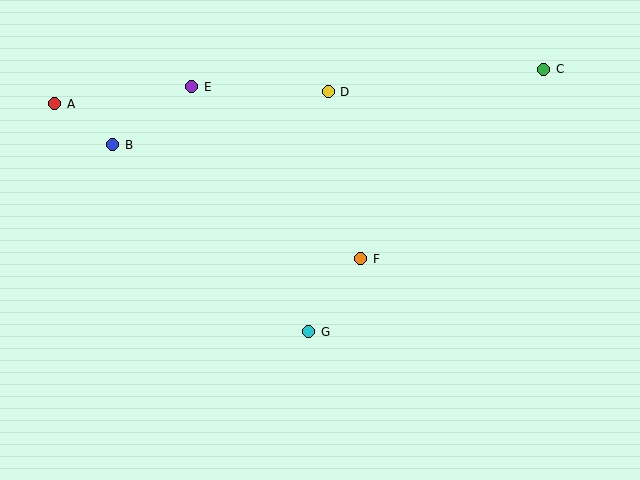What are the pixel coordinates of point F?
Point F is at (361, 259).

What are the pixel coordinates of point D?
Point D is at (328, 92).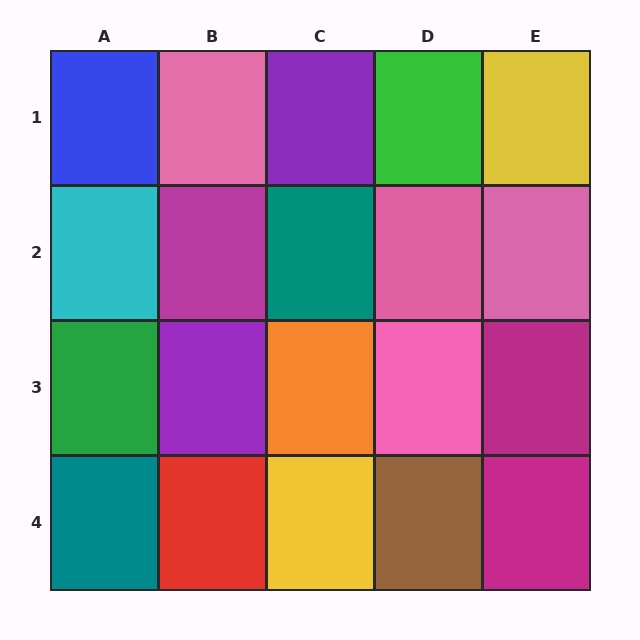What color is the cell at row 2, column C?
Teal.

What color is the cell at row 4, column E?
Magenta.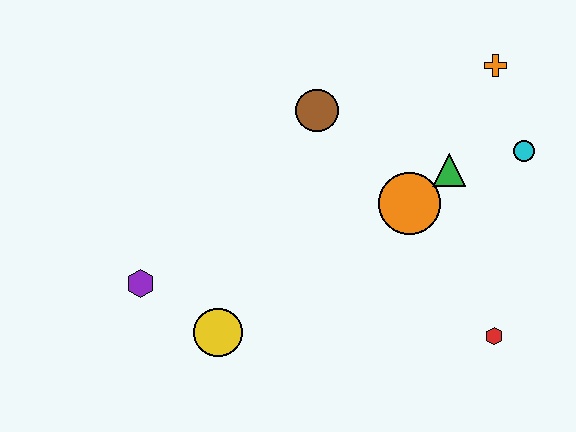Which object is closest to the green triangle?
The orange circle is closest to the green triangle.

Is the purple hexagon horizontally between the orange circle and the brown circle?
No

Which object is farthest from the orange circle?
The purple hexagon is farthest from the orange circle.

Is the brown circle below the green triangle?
No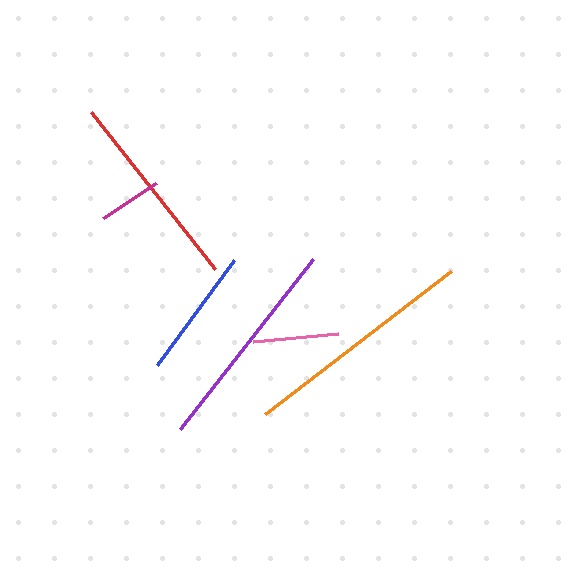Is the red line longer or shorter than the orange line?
The orange line is longer than the red line.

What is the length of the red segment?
The red segment is approximately 200 pixels long.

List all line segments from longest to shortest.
From longest to shortest: orange, purple, red, blue, pink, magenta.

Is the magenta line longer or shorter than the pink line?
The pink line is longer than the magenta line.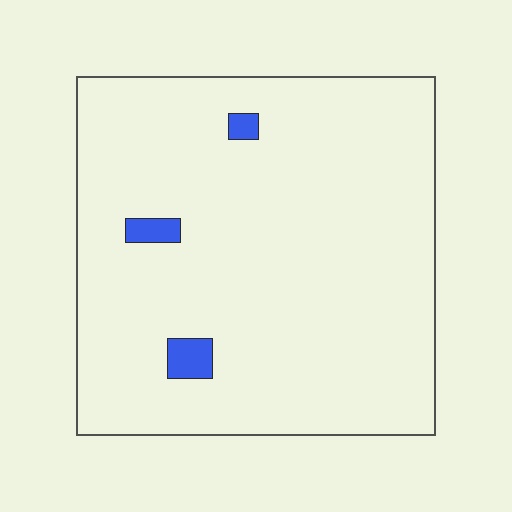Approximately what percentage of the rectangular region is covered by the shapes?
Approximately 5%.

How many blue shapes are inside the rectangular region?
3.